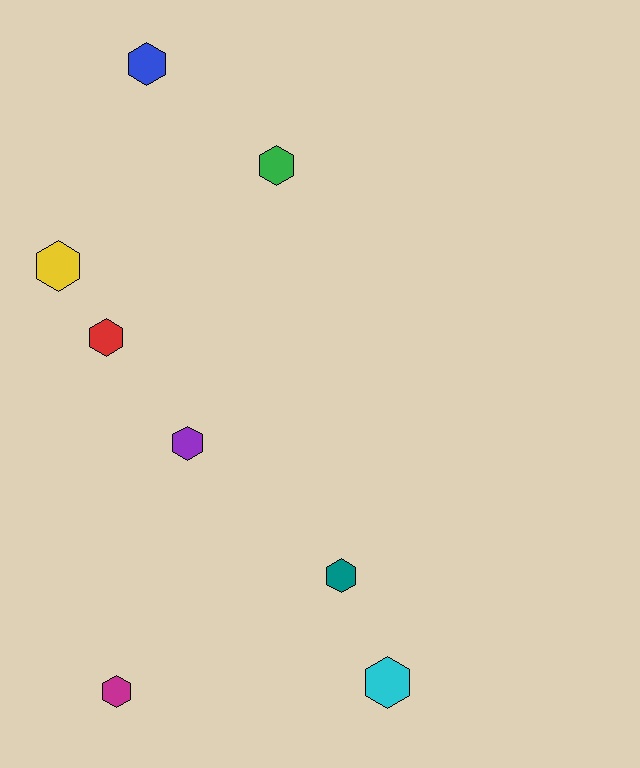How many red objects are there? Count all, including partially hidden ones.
There is 1 red object.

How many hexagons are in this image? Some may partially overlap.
There are 8 hexagons.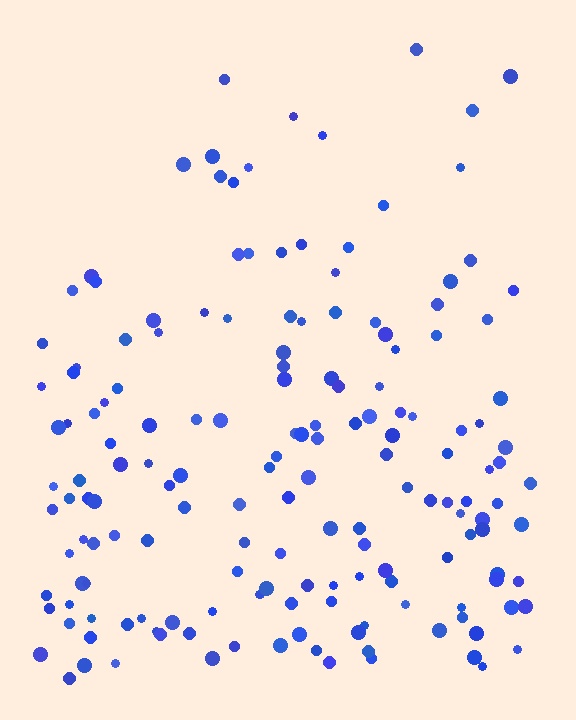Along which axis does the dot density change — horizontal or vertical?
Vertical.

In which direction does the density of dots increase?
From top to bottom, with the bottom side densest.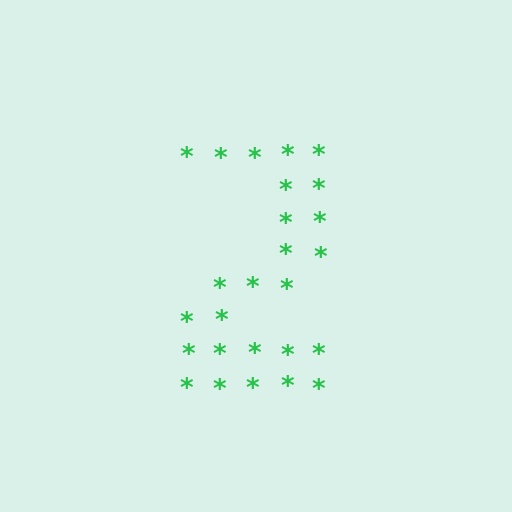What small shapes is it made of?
It is made of small asterisks.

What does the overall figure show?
The overall figure shows the digit 2.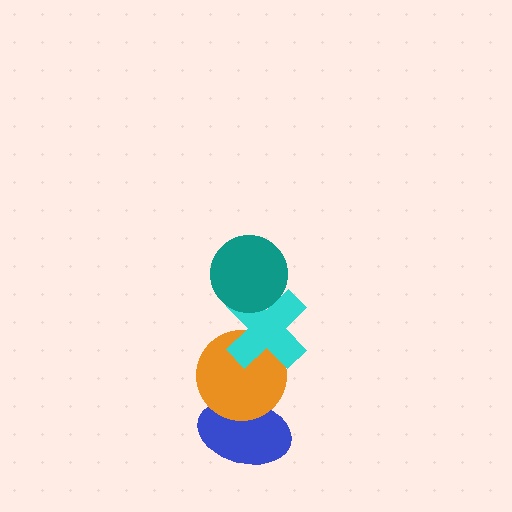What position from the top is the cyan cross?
The cyan cross is 2nd from the top.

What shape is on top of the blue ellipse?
The orange circle is on top of the blue ellipse.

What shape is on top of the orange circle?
The cyan cross is on top of the orange circle.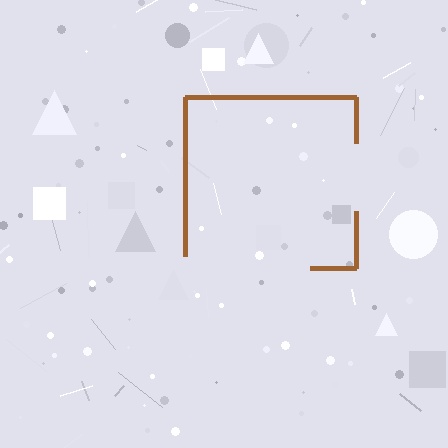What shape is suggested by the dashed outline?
The dashed outline suggests a square.